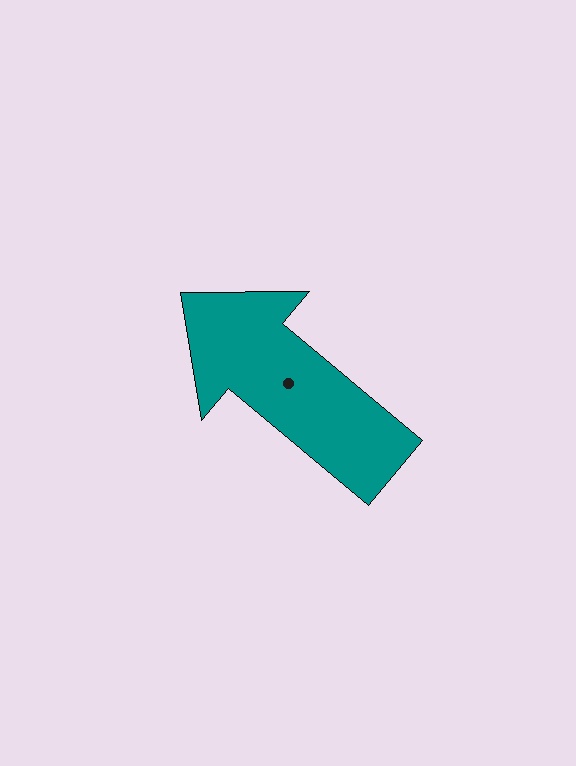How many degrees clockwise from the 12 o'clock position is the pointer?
Approximately 310 degrees.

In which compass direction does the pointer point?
Northwest.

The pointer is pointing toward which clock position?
Roughly 10 o'clock.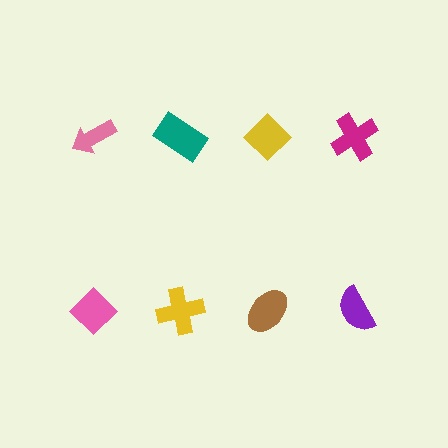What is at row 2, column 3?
A brown ellipse.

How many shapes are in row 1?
4 shapes.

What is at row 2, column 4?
A purple semicircle.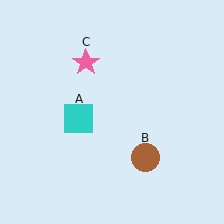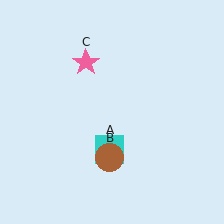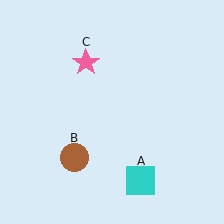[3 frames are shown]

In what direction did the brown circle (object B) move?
The brown circle (object B) moved left.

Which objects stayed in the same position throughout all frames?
Pink star (object C) remained stationary.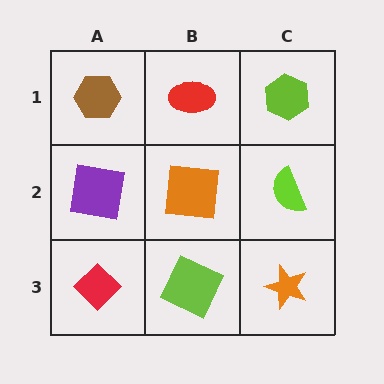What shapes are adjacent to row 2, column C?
A lime hexagon (row 1, column C), an orange star (row 3, column C), an orange square (row 2, column B).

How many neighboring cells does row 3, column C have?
2.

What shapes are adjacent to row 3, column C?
A lime semicircle (row 2, column C), a lime square (row 3, column B).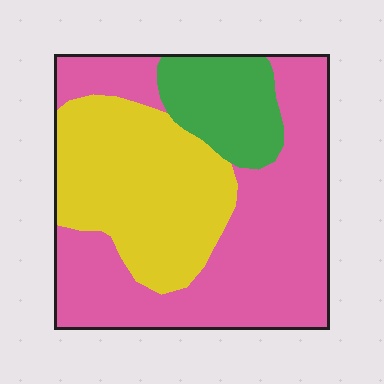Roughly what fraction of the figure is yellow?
Yellow covers about 35% of the figure.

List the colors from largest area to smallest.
From largest to smallest: pink, yellow, green.